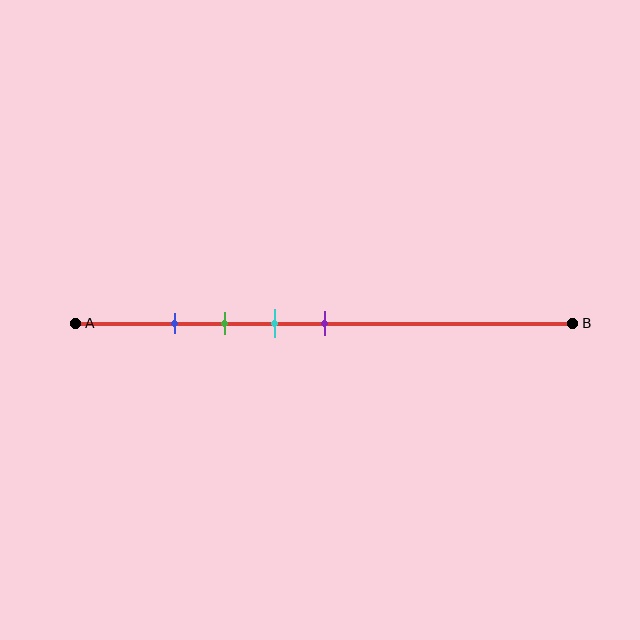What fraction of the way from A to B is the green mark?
The green mark is approximately 30% (0.3) of the way from A to B.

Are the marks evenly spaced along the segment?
Yes, the marks are approximately evenly spaced.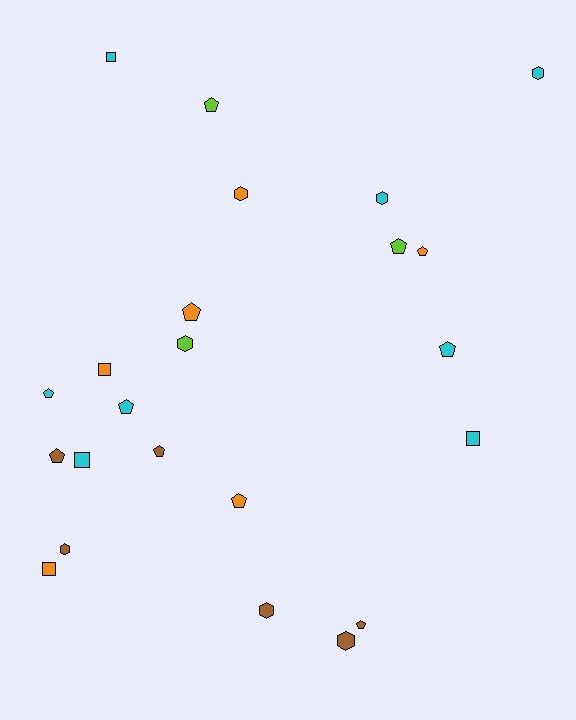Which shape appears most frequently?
Pentagon, with 11 objects.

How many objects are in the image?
There are 23 objects.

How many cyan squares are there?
There are 3 cyan squares.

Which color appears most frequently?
Cyan, with 8 objects.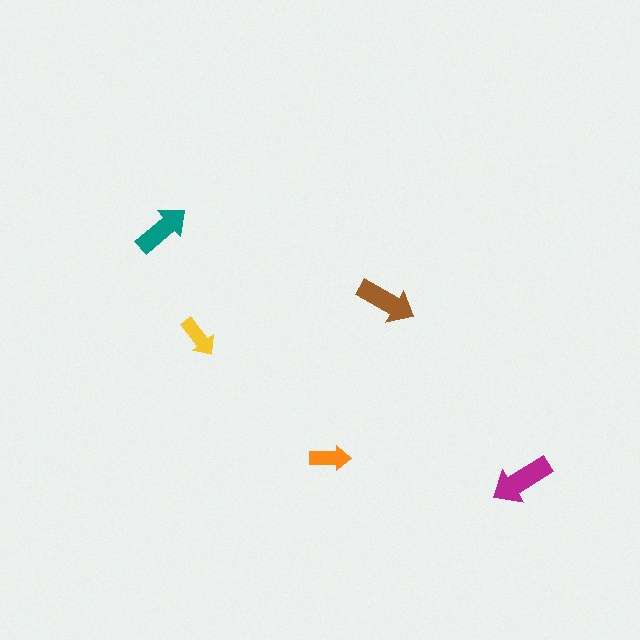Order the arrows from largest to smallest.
the magenta one, the brown one, the teal one, the yellow one, the orange one.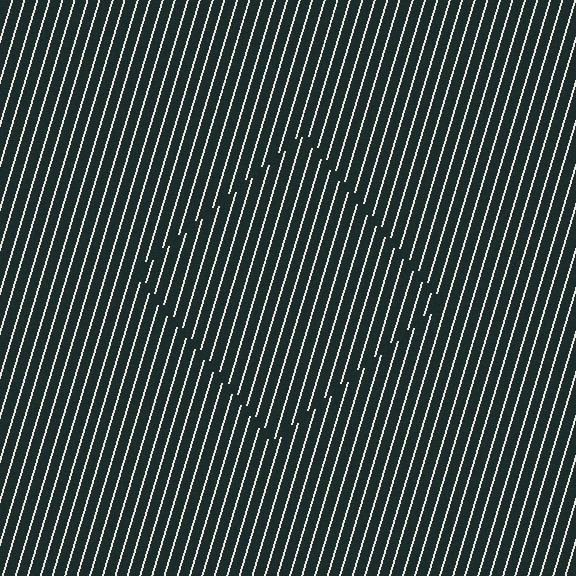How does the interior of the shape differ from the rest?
The interior of the shape contains the same grating, shifted by half a period — the contour is defined by the phase discontinuity where line-ends from the inner and outer gratings abut.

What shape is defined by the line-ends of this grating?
An illusory square. The interior of the shape contains the same grating, shifted by half a period — the contour is defined by the phase discontinuity where line-ends from the inner and outer gratings abut.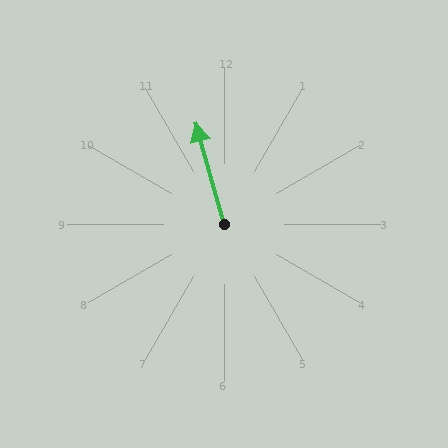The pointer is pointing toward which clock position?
Roughly 11 o'clock.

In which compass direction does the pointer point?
North.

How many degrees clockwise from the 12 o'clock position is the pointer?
Approximately 344 degrees.